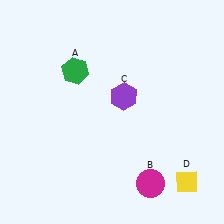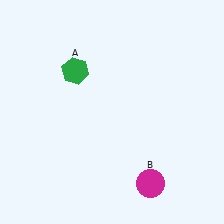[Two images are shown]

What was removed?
The purple hexagon (C), the yellow diamond (D) were removed in Image 2.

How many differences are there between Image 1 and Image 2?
There are 2 differences between the two images.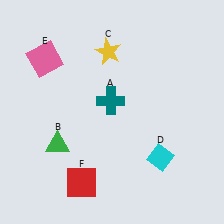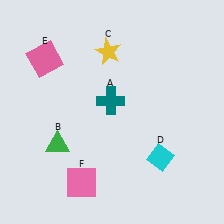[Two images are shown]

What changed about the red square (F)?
In Image 1, F is red. In Image 2, it changed to pink.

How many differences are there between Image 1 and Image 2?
There is 1 difference between the two images.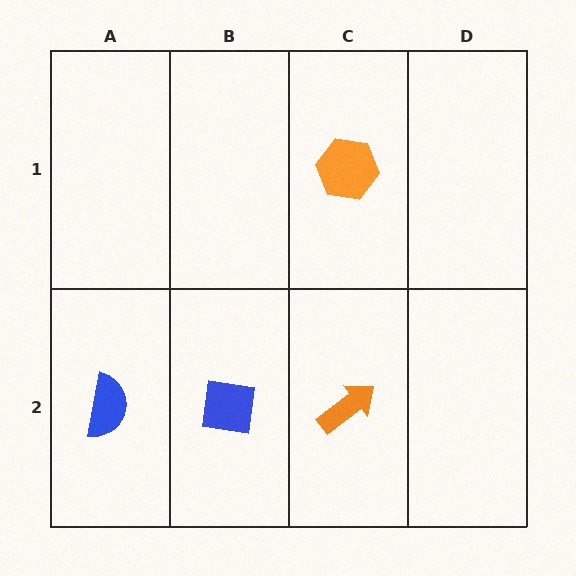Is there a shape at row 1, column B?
No, that cell is empty.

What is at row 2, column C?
An orange arrow.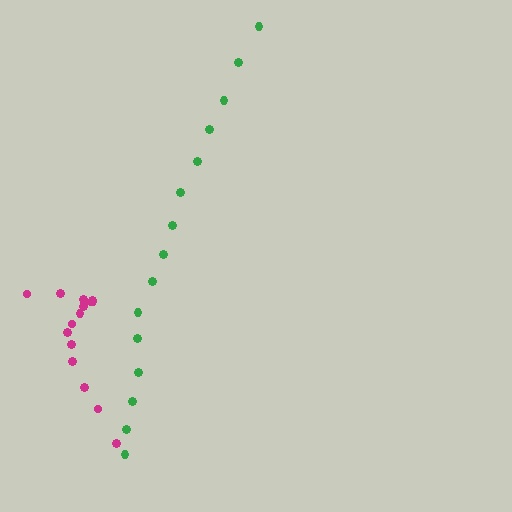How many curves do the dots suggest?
There are 2 distinct paths.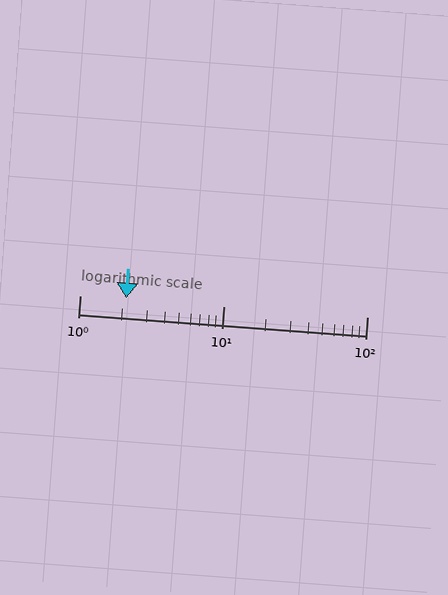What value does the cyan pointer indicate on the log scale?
The pointer indicates approximately 2.1.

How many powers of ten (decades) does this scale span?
The scale spans 2 decades, from 1 to 100.